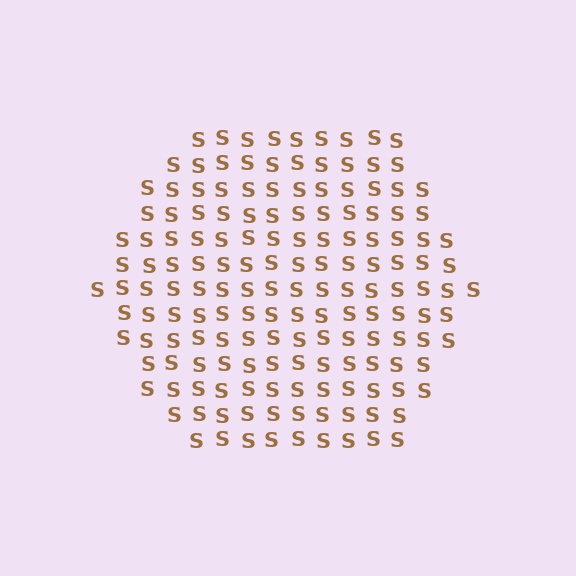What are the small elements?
The small elements are letter S's.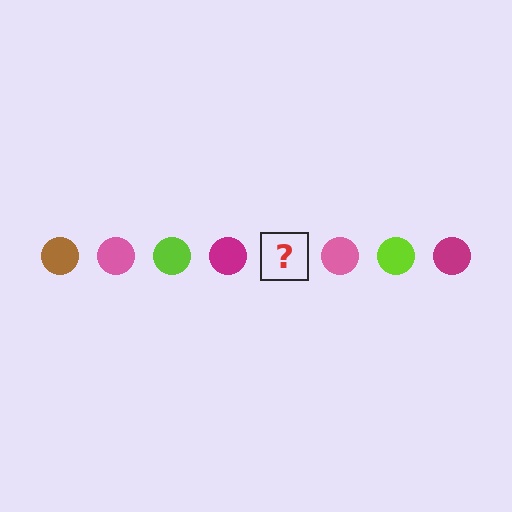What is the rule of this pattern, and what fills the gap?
The rule is that the pattern cycles through brown, pink, lime, magenta circles. The gap should be filled with a brown circle.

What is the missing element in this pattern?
The missing element is a brown circle.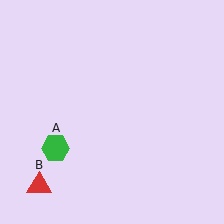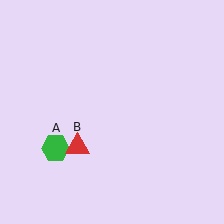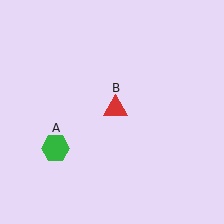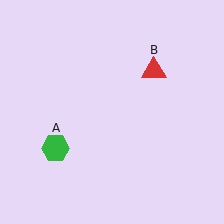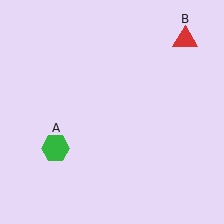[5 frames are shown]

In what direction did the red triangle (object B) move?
The red triangle (object B) moved up and to the right.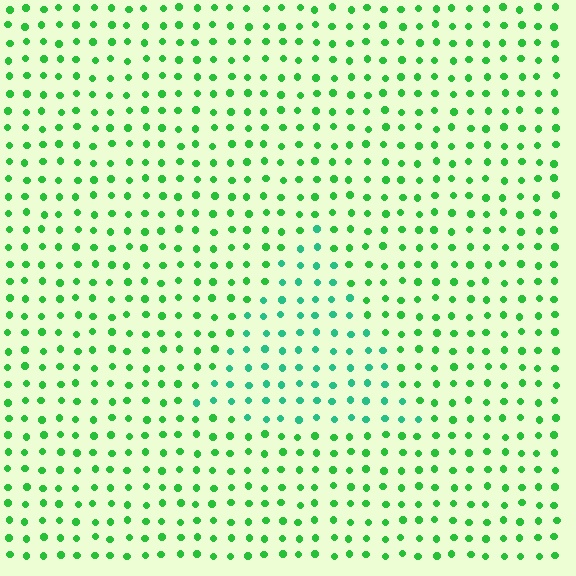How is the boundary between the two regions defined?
The boundary is defined purely by a slight shift in hue (about 31 degrees). Spacing, size, and orientation are identical on both sides.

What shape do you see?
I see a triangle.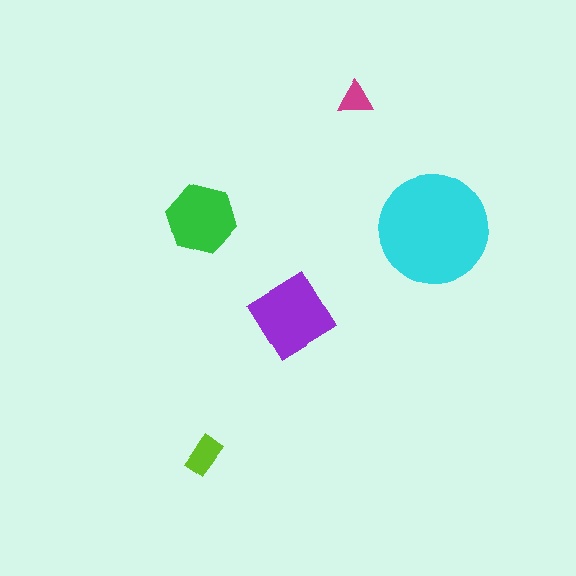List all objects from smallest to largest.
The magenta triangle, the lime rectangle, the green hexagon, the purple diamond, the cyan circle.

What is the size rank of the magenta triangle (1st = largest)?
5th.